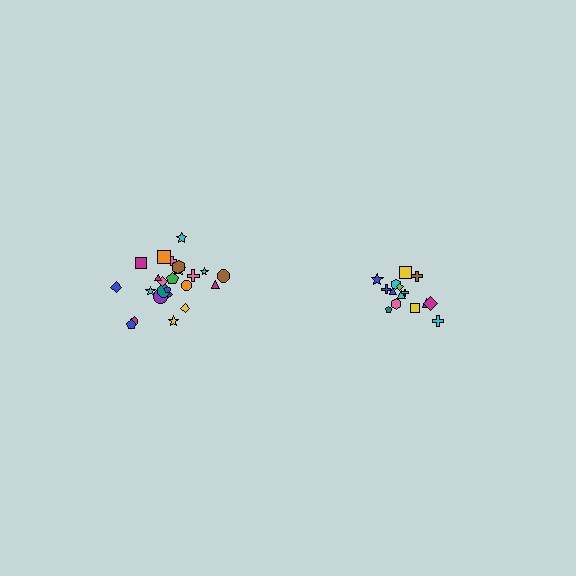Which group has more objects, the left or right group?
The left group.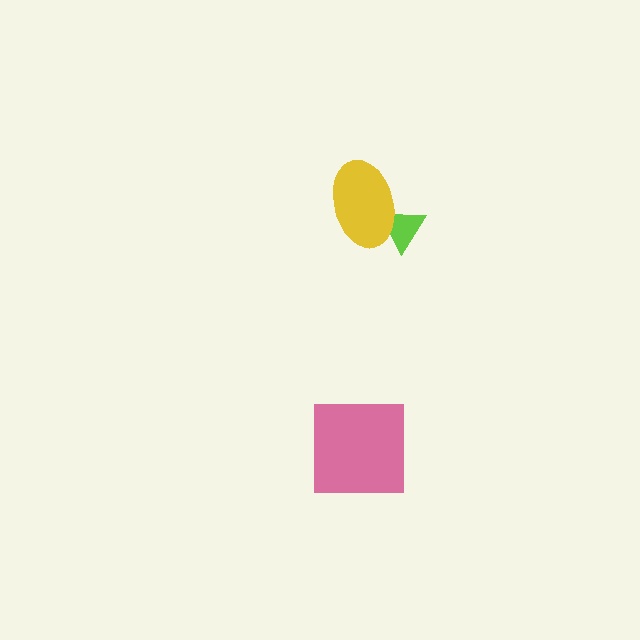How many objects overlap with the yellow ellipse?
1 object overlaps with the yellow ellipse.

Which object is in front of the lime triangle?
The yellow ellipse is in front of the lime triangle.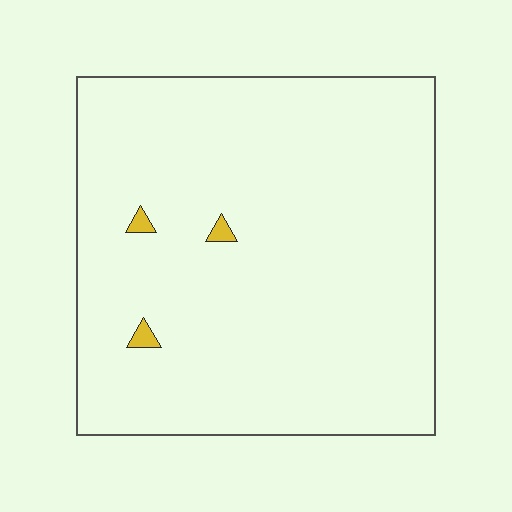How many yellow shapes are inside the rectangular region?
3.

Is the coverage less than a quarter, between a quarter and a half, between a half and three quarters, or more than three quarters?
Less than a quarter.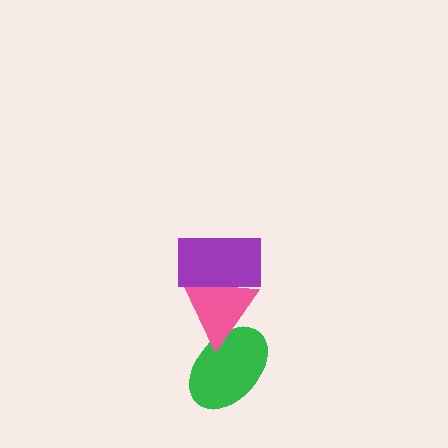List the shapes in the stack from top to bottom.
From top to bottom: the purple rectangle, the pink triangle, the green ellipse.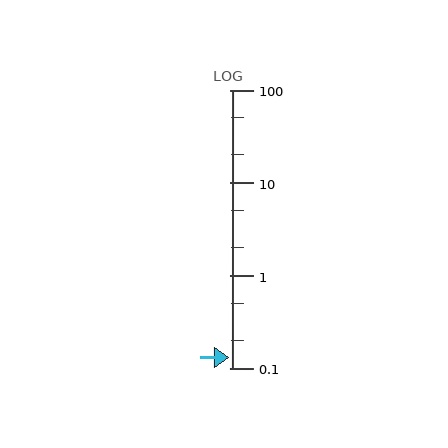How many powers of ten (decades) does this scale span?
The scale spans 3 decades, from 0.1 to 100.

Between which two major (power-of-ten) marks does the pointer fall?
The pointer is between 0.1 and 1.